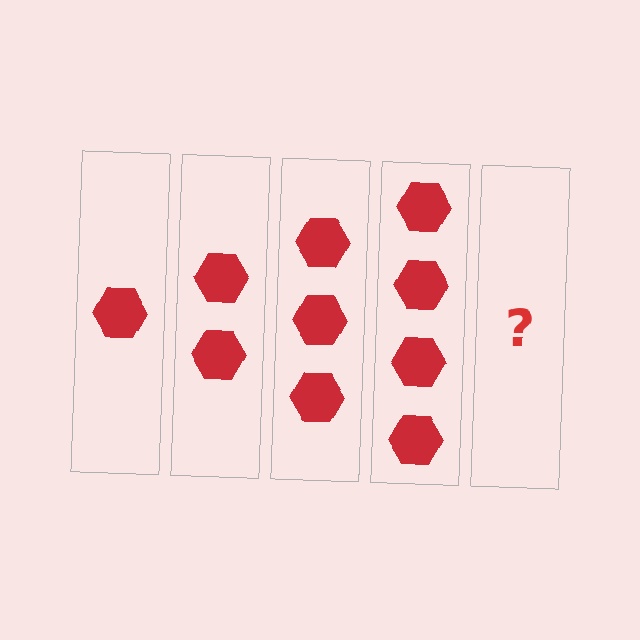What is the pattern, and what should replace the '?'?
The pattern is that each step adds one more hexagon. The '?' should be 5 hexagons.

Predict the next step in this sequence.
The next step is 5 hexagons.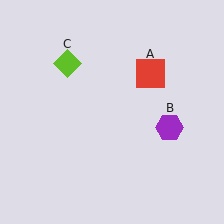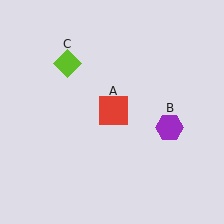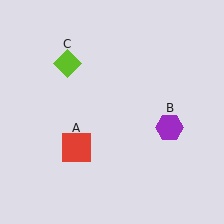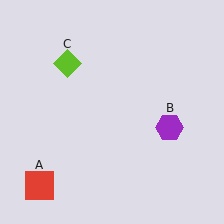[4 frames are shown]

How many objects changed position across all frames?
1 object changed position: red square (object A).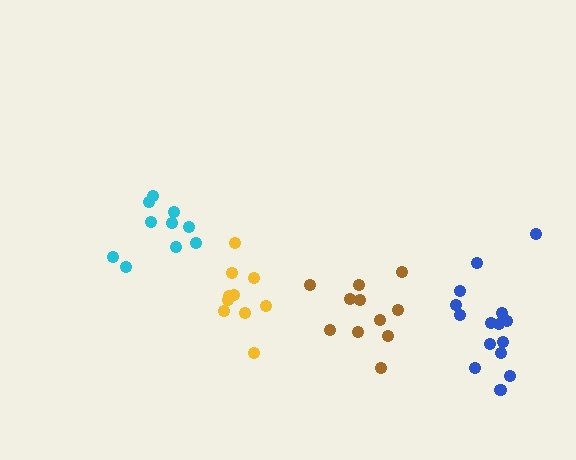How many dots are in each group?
Group 1: 10 dots, Group 2: 15 dots, Group 3: 11 dots, Group 4: 10 dots (46 total).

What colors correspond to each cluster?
The clusters are colored: cyan, blue, brown, yellow.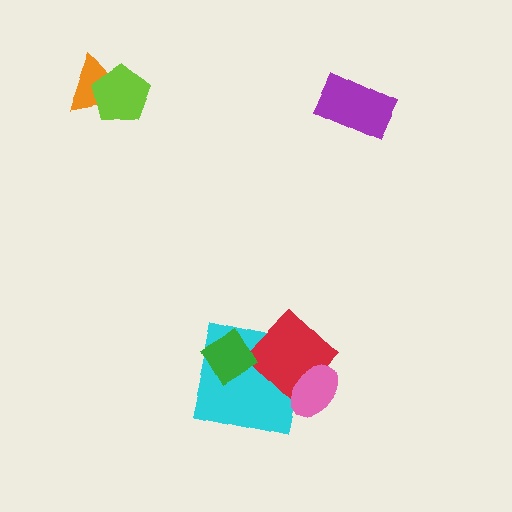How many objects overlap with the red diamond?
3 objects overlap with the red diamond.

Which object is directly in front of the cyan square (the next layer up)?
The red diamond is directly in front of the cyan square.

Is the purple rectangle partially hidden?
No, no other shape covers it.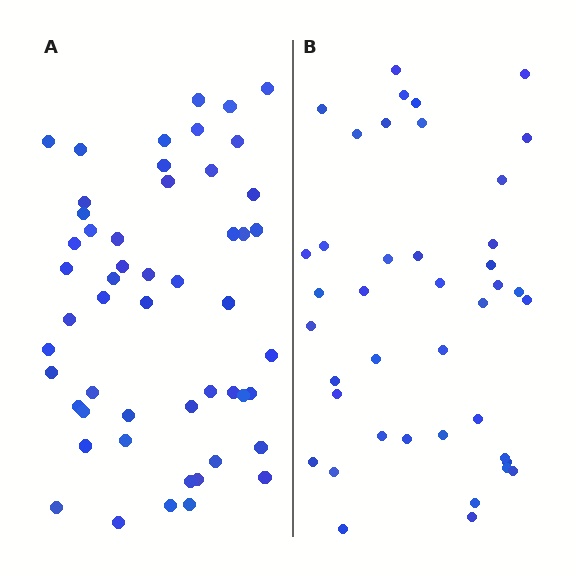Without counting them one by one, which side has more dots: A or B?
Region A (the left region) has more dots.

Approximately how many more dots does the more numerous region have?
Region A has roughly 12 or so more dots than region B.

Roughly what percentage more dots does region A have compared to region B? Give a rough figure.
About 25% more.